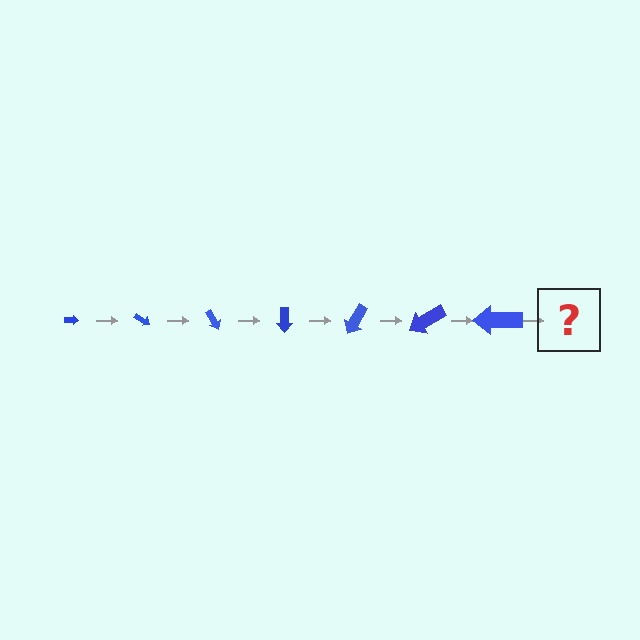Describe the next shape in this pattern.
It should be an arrow, larger than the previous one and rotated 210 degrees from the start.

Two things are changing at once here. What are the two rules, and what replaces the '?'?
The two rules are that the arrow grows larger each step and it rotates 30 degrees each step. The '?' should be an arrow, larger than the previous one and rotated 210 degrees from the start.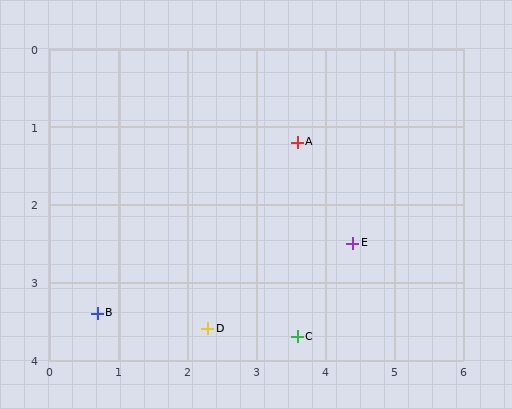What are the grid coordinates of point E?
Point E is at approximately (4.4, 2.5).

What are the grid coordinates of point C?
Point C is at approximately (3.6, 3.7).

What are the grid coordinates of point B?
Point B is at approximately (0.7, 3.4).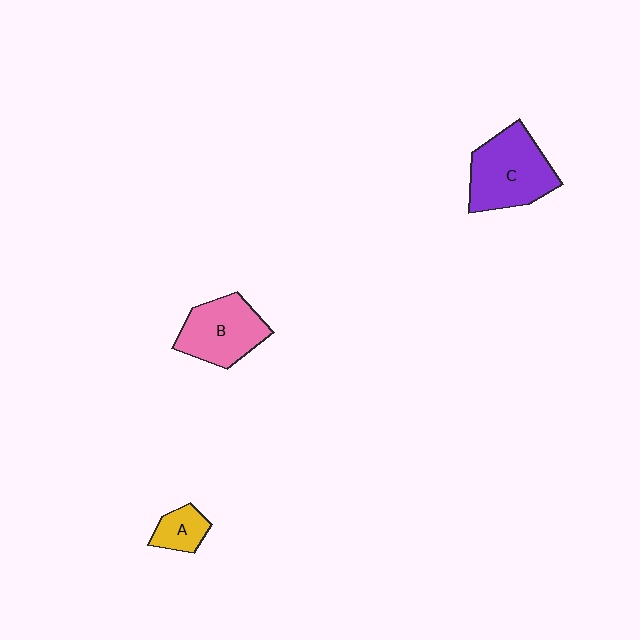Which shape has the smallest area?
Shape A (yellow).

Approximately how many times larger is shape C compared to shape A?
Approximately 2.8 times.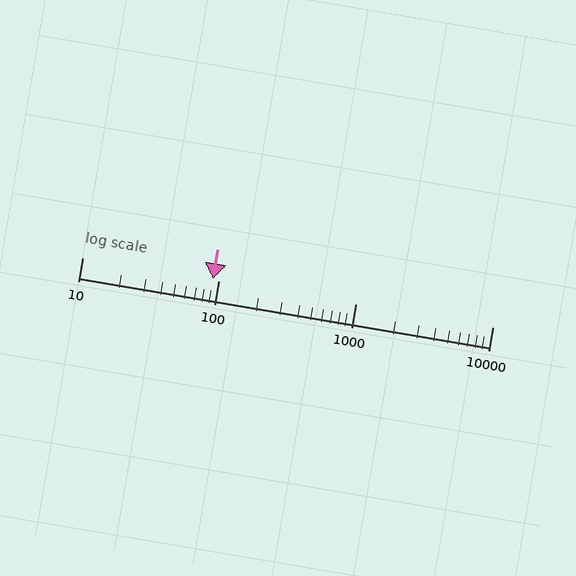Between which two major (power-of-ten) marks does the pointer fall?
The pointer is between 10 and 100.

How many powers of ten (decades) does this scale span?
The scale spans 3 decades, from 10 to 10000.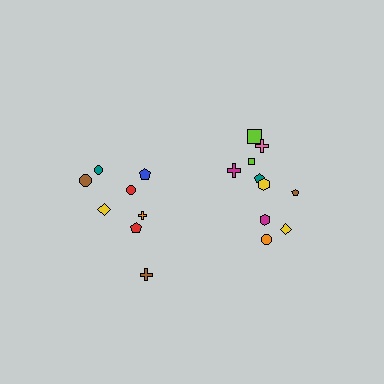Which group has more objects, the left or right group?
The right group.